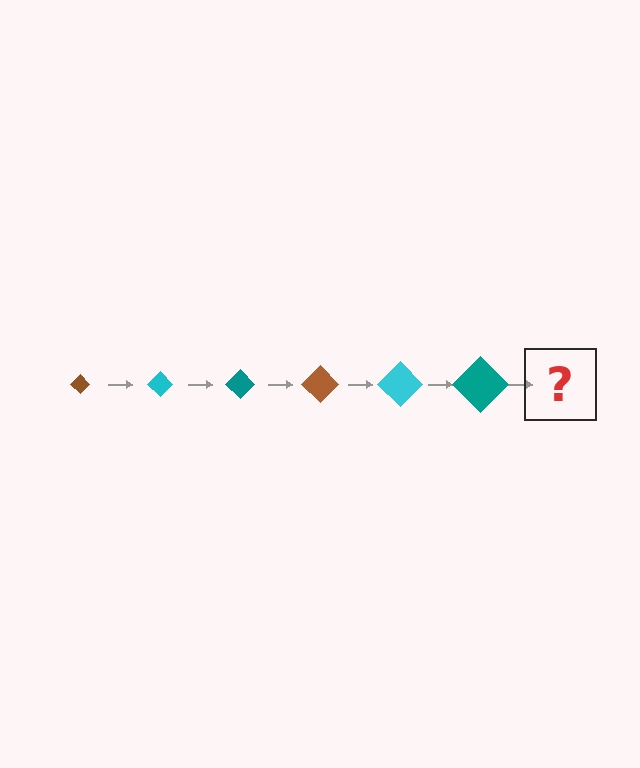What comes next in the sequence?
The next element should be a brown diamond, larger than the previous one.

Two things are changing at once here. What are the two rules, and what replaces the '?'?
The two rules are that the diamond grows larger each step and the color cycles through brown, cyan, and teal. The '?' should be a brown diamond, larger than the previous one.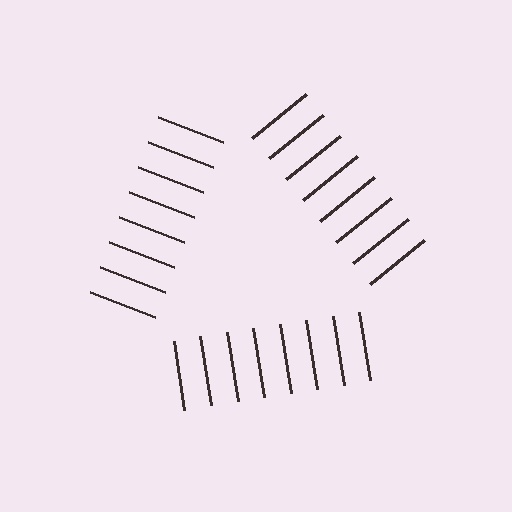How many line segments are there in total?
24 — 8 along each of the 3 edges.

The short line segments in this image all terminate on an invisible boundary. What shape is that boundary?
An illusory triangle — the line segments terminate on its edges but no continuous stroke is drawn.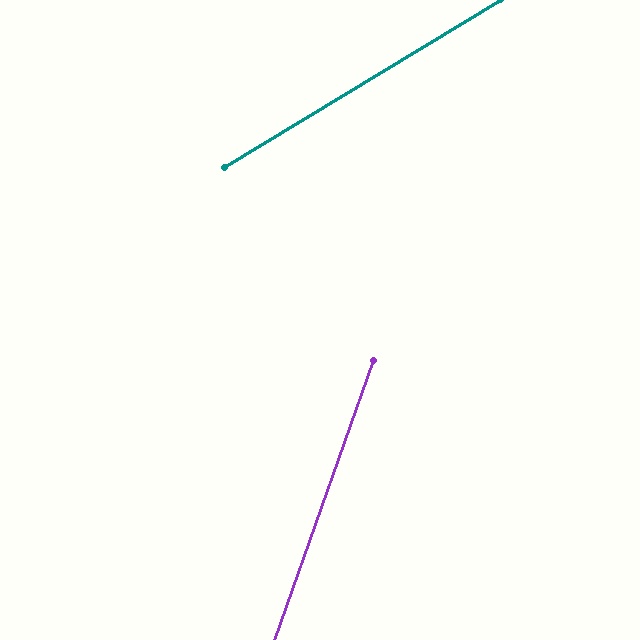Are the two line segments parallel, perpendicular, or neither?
Neither parallel nor perpendicular — they differ by about 39°.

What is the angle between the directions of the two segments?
Approximately 39 degrees.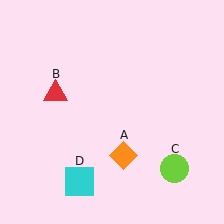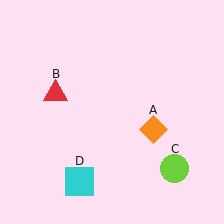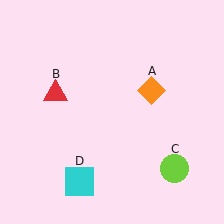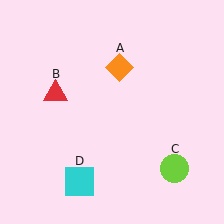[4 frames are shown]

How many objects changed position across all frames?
1 object changed position: orange diamond (object A).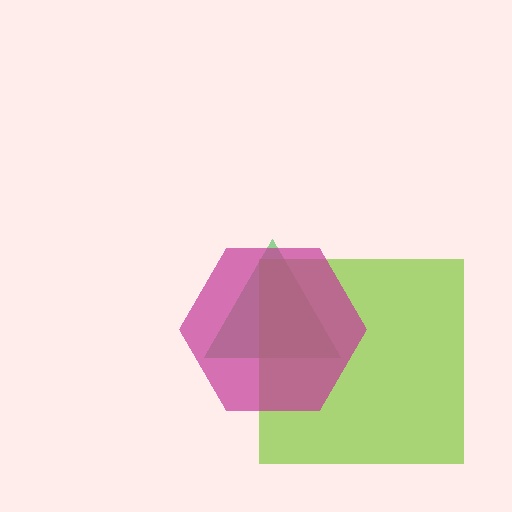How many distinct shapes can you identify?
There are 3 distinct shapes: a green triangle, a lime square, a magenta hexagon.